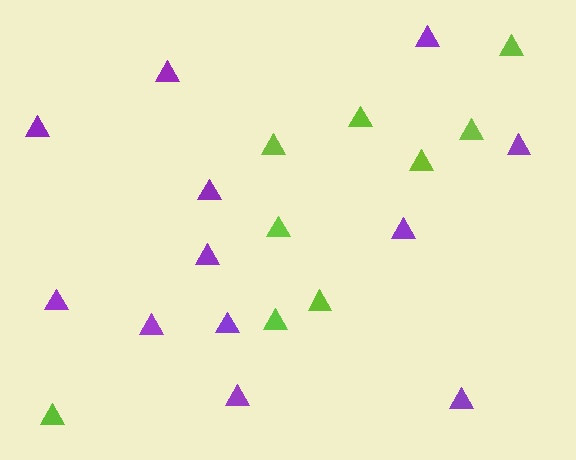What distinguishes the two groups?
There are 2 groups: one group of lime triangles (9) and one group of purple triangles (12).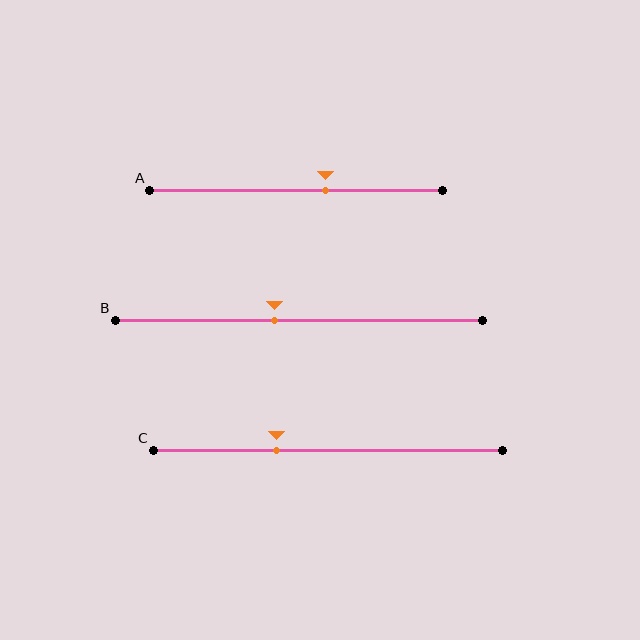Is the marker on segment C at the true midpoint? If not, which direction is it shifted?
No, the marker on segment C is shifted to the left by about 15% of the segment length.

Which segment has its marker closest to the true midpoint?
Segment B has its marker closest to the true midpoint.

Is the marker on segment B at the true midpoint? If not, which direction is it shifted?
No, the marker on segment B is shifted to the left by about 7% of the segment length.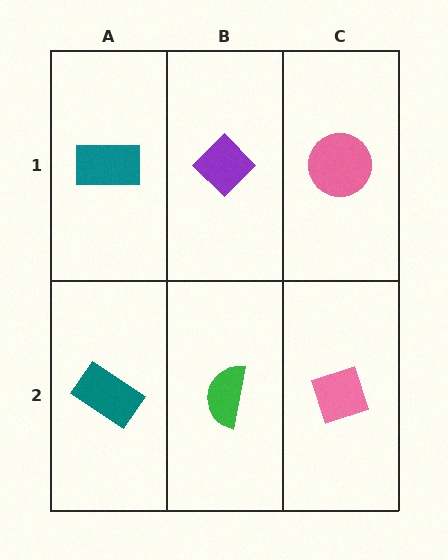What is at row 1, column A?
A teal rectangle.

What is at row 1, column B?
A purple diamond.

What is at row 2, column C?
A pink diamond.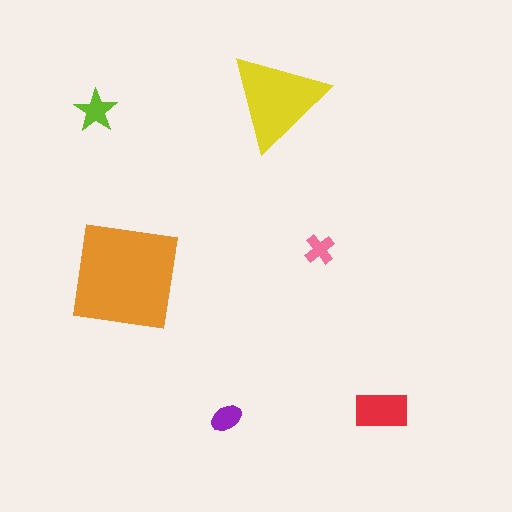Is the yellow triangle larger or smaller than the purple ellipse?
Larger.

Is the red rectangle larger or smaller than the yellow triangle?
Smaller.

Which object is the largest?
The orange square.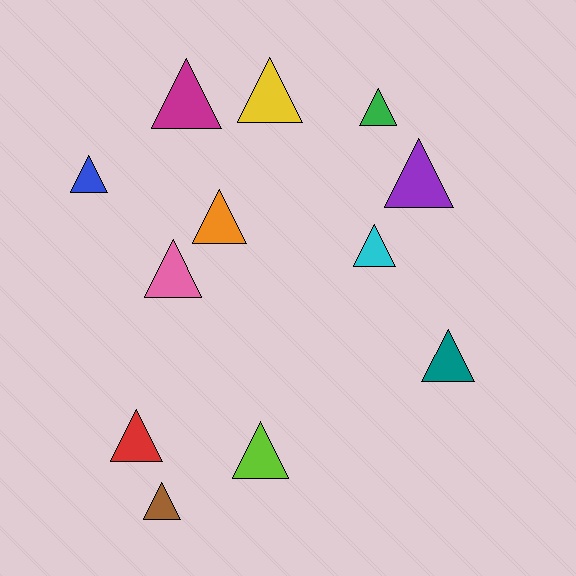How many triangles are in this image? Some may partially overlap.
There are 12 triangles.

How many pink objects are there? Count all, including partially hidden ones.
There is 1 pink object.